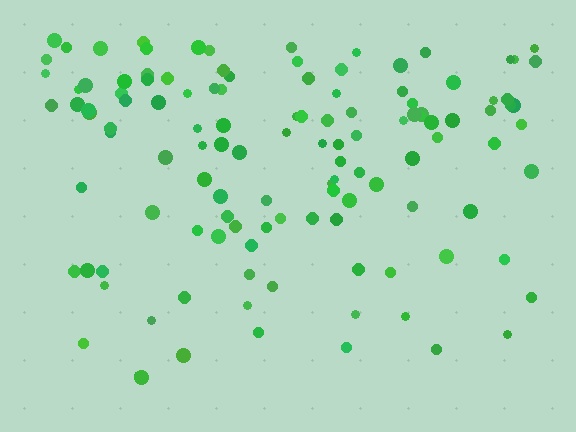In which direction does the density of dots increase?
From bottom to top, with the top side densest.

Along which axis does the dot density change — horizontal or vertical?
Vertical.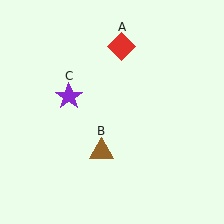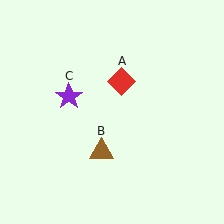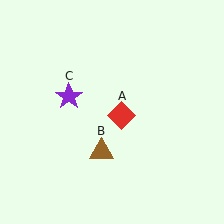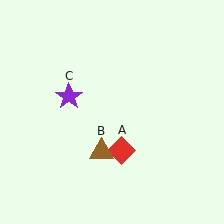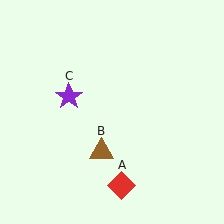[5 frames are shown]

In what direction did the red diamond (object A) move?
The red diamond (object A) moved down.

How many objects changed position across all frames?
1 object changed position: red diamond (object A).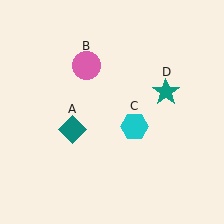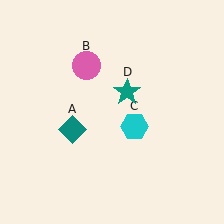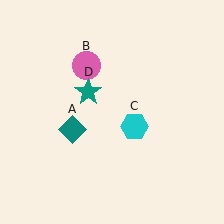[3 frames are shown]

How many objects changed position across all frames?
1 object changed position: teal star (object D).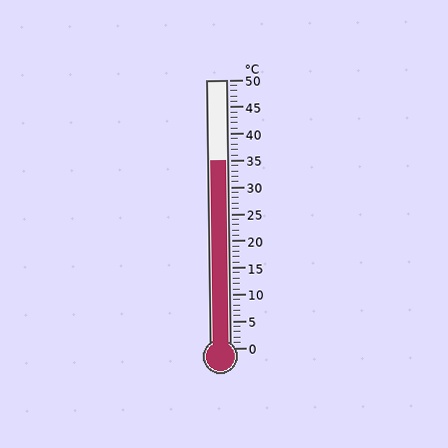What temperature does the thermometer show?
The thermometer shows approximately 35°C.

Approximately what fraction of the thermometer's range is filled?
The thermometer is filled to approximately 70% of its range.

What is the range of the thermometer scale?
The thermometer scale ranges from 0°C to 50°C.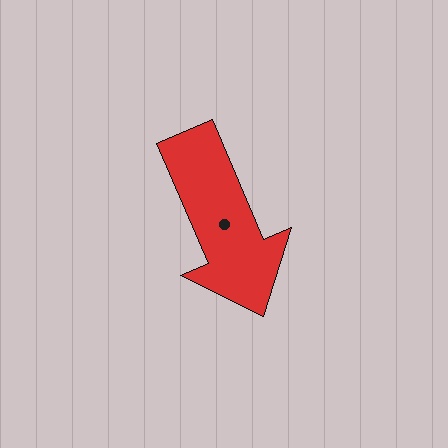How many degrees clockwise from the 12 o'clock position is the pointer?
Approximately 157 degrees.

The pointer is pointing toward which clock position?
Roughly 5 o'clock.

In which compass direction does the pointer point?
Southeast.